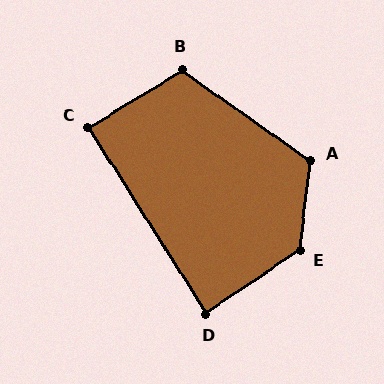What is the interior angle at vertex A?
Approximately 118 degrees (obtuse).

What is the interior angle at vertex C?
Approximately 89 degrees (approximately right).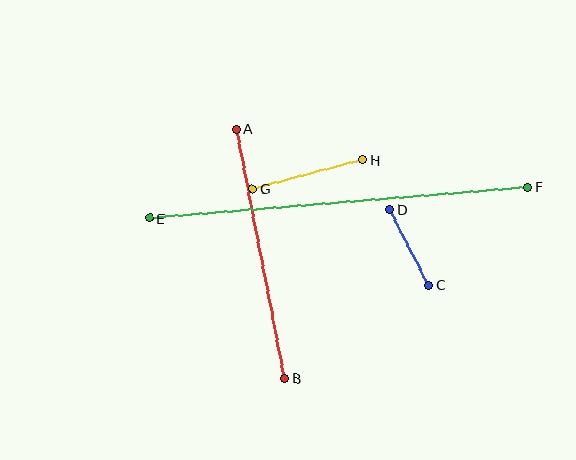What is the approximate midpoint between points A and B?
The midpoint is at approximately (261, 254) pixels.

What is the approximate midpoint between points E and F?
The midpoint is at approximately (339, 203) pixels.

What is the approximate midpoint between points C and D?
The midpoint is at approximately (409, 247) pixels.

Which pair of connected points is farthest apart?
Points E and F are farthest apart.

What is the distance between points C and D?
The distance is approximately 85 pixels.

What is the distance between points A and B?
The distance is approximately 254 pixels.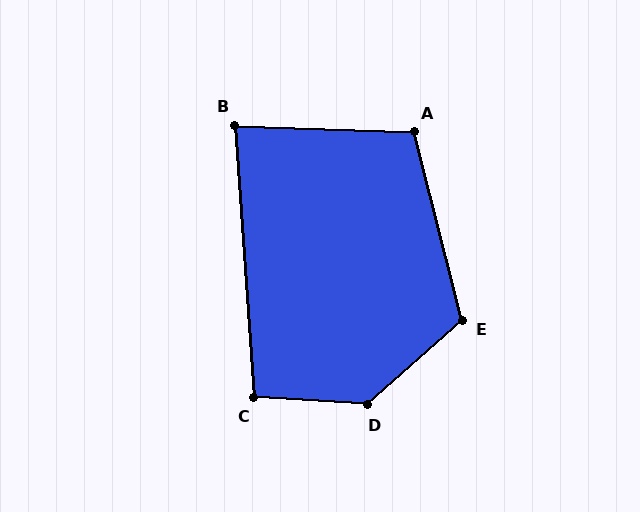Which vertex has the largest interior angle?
D, at approximately 135 degrees.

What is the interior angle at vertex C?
Approximately 98 degrees (obtuse).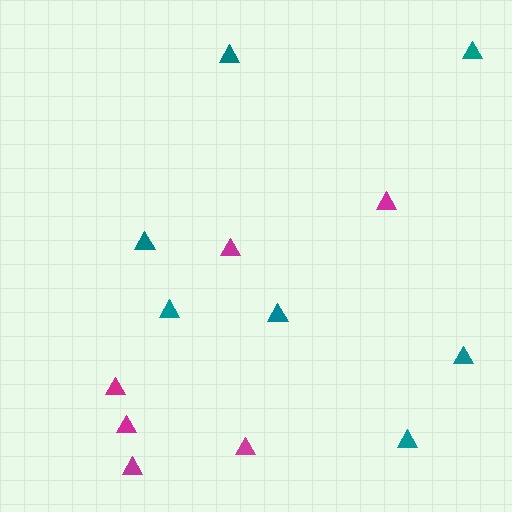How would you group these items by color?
There are 2 groups: one group of magenta triangles (6) and one group of teal triangles (7).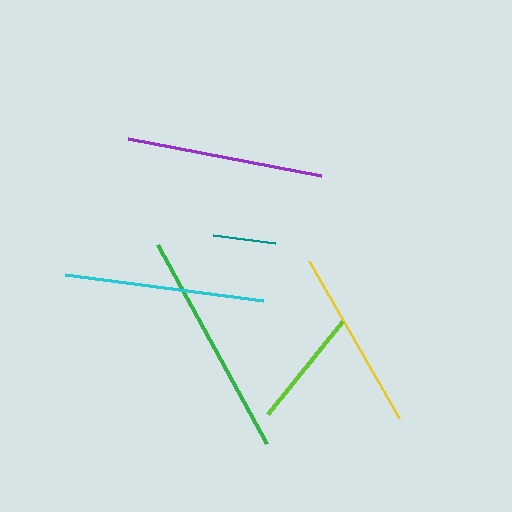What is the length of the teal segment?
The teal segment is approximately 63 pixels long.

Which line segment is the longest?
The green line is the longest at approximately 227 pixels.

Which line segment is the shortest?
The teal line is the shortest at approximately 63 pixels.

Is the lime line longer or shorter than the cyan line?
The cyan line is longer than the lime line.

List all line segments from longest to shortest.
From longest to shortest: green, cyan, purple, yellow, lime, teal.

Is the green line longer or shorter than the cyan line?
The green line is longer than the cyan line.